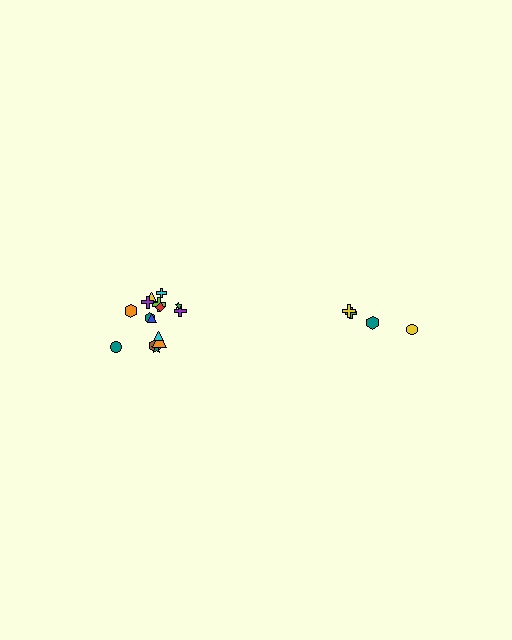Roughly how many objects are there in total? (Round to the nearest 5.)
Roughly 20 objects in total.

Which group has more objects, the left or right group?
The left group.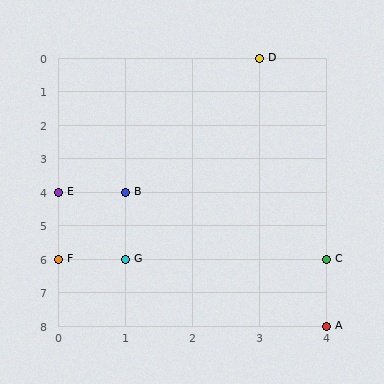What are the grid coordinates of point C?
Point C is at grid coordinates (4, 6).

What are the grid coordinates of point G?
Point G is at grid coordinates (1, 6).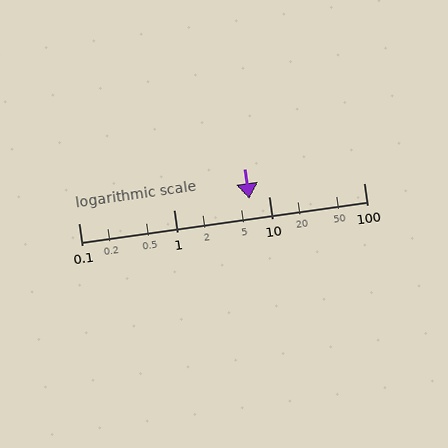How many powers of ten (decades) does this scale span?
The scale spans 3 decades, from 0.1 to 100.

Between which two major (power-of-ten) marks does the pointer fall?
The pointer is between 1 and 10.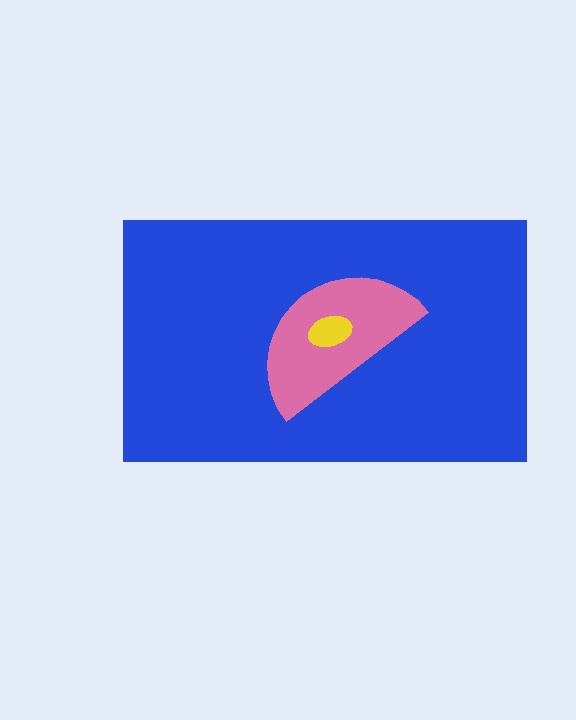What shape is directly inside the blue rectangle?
The pink semicircle.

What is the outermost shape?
The blue rectangle.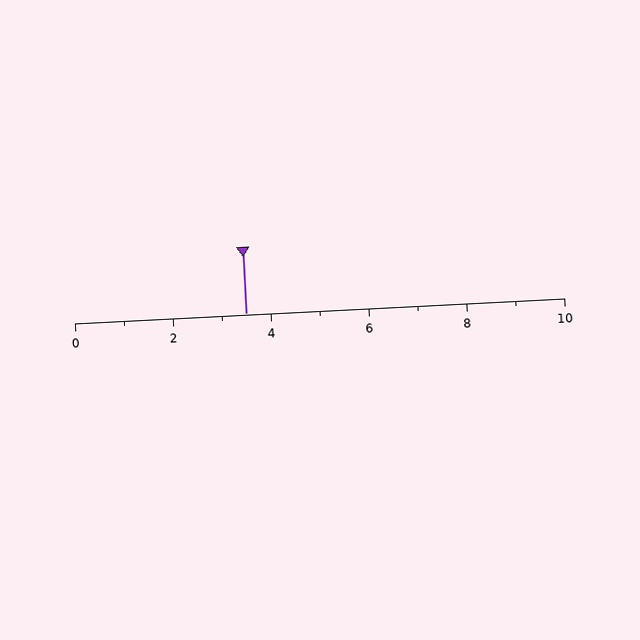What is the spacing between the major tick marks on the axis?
The major ticks are spaced 2 apart.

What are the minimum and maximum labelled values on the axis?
The axis runs from 0 to 10.